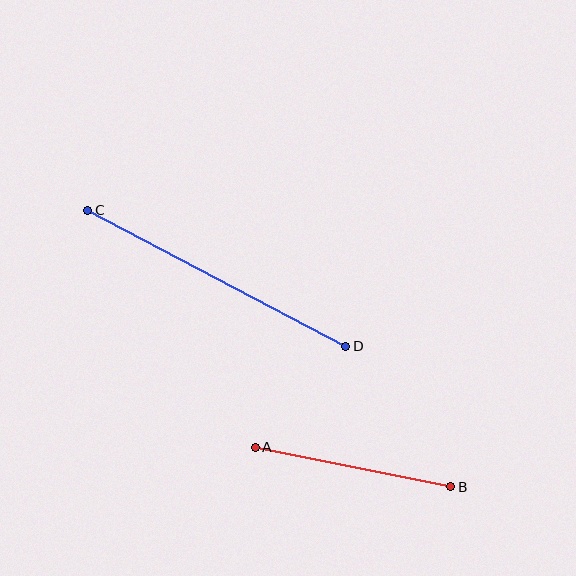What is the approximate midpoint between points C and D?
The midpoint is at approximately (217, 278) pixels.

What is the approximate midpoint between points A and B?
The midpoint is at approximately (353, 467) pixels.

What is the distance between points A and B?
The distance is approximately 199 pixels.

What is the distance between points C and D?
The distance is approximately 292 pixels.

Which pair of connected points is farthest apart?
Points C and D are farthest apart.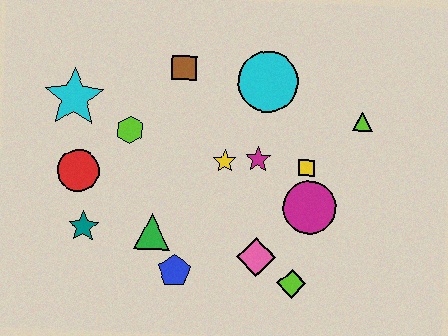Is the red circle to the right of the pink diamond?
No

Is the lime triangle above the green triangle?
Yes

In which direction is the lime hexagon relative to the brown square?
The lime hexagon is below the brown square.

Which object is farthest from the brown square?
The lime diamond is farthest from the brown square.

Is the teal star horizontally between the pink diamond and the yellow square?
No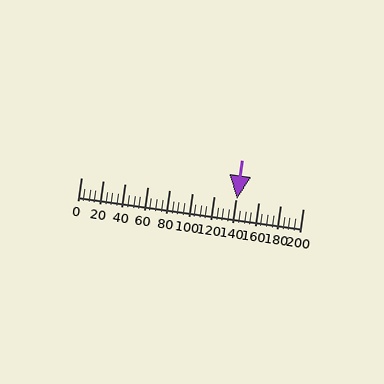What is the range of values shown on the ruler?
The ruler shows values from 0 to 200.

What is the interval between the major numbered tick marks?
The major tick marks are spaced 20 units apart.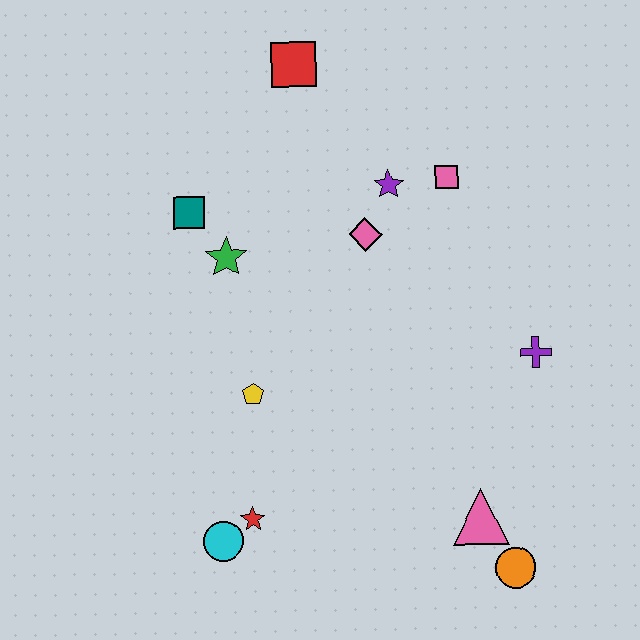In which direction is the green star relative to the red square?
The green star is below the red square.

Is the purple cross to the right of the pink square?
Yes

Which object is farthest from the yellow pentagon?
The red square is farthest from the yellow pentagon.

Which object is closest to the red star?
The cyan circle is closest to the red star.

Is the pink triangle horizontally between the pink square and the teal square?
No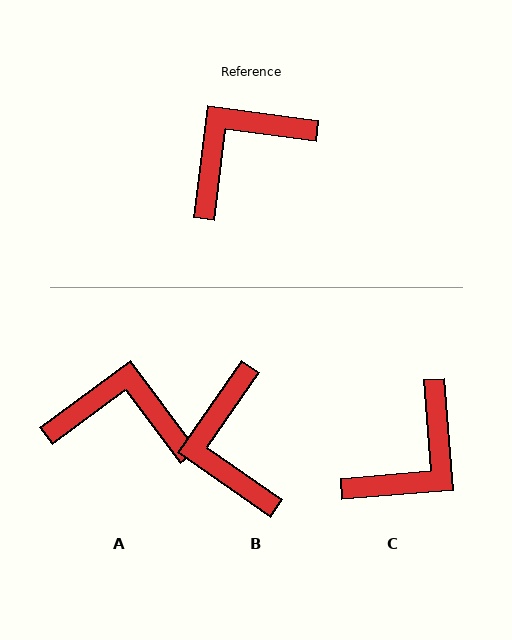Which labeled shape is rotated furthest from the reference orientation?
C, about 168 degrees away.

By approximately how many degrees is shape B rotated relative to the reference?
Approximately 62 degrees counter-clockwise.